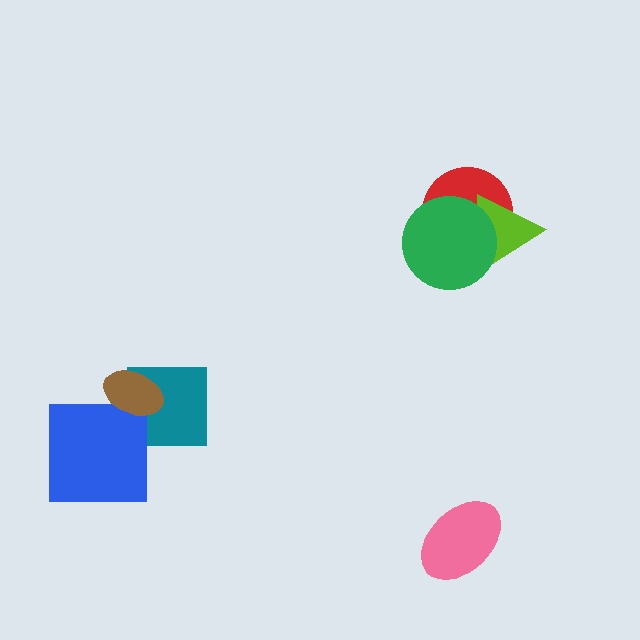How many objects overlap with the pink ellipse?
0 objects overlap with the pink ellipse.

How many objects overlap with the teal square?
1 object overlaps with the teal square.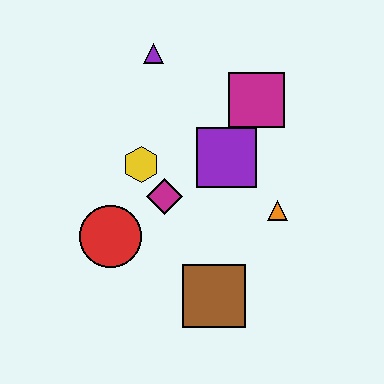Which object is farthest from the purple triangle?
The brown square is farthest from the purple triangle.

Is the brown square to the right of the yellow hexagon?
Yes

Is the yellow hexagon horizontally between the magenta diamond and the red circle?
Yes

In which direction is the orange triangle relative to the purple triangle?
The orange triangle is below the purple triangle.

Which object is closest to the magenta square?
The purple square is closest to the magenta square.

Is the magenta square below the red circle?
No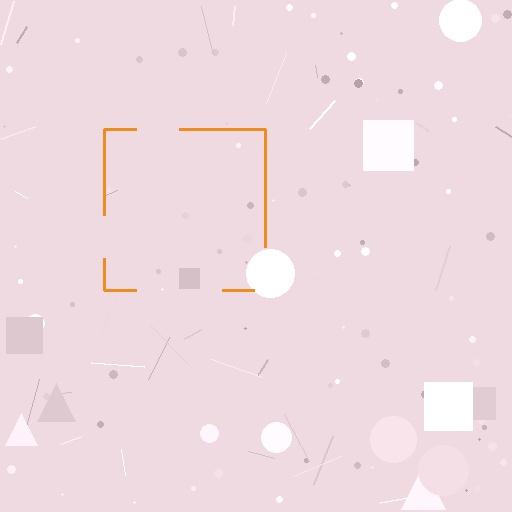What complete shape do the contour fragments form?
The contour fragments form a square.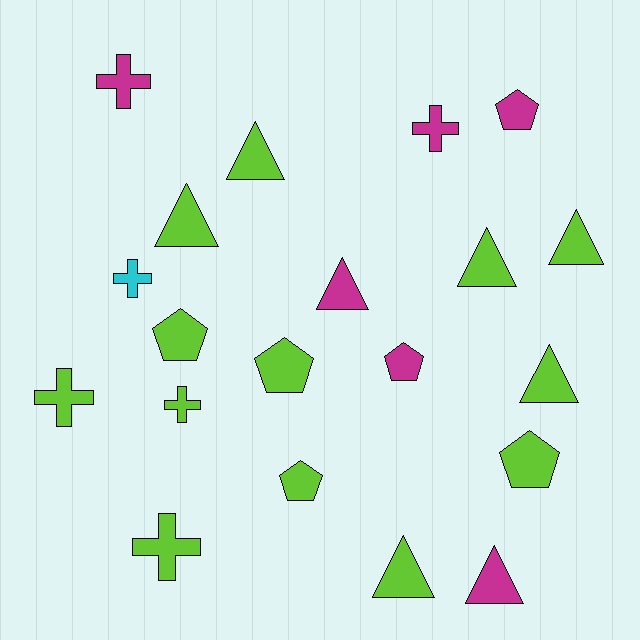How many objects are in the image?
There are 20 objects.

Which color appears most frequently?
Lime, with 13 objects.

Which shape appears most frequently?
Triangle, with 8 objects.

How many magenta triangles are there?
There are 2 magenta triangles.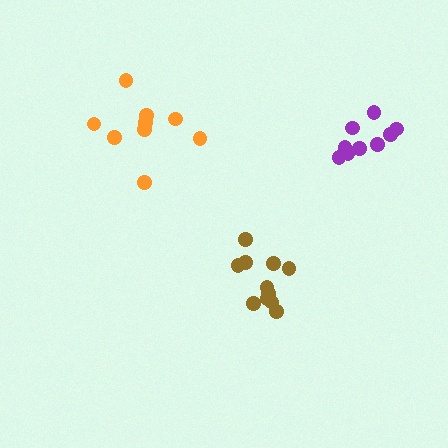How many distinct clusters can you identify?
There are 3 distinct clusters.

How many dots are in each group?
Group 1: 9 dots, Group 2: 9 dots, Group 3: 11 dots (29 total).